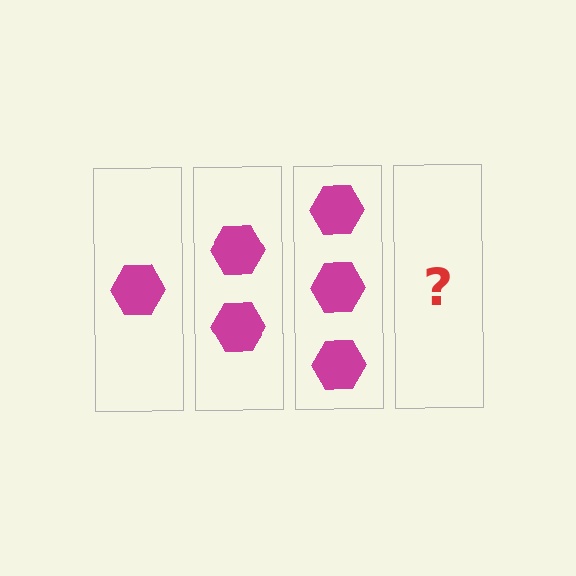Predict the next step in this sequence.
The next step is 4 hexagons.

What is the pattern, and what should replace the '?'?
The pattern is that each step adds one more hexagon. The '?' should be 4 hexagons.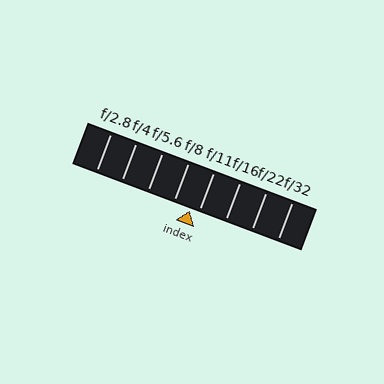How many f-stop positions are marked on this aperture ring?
There are 8 f-stop positions marked.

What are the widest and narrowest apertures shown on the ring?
The widest aperture shown is f/2.8 and the narrowest is f/32.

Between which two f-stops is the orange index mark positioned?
The index mark is between f/8 and f/11.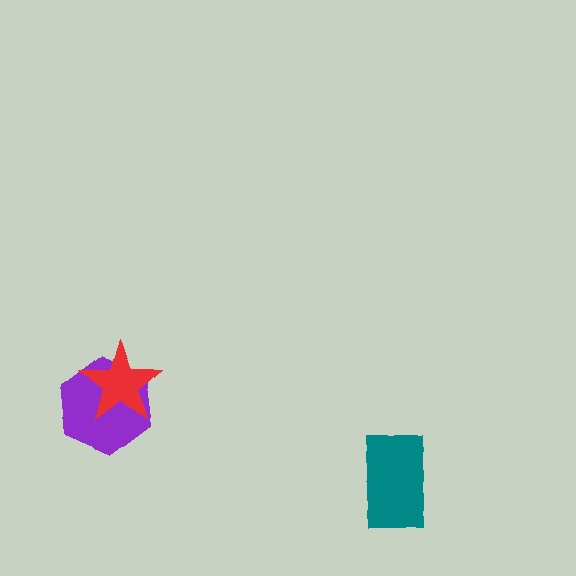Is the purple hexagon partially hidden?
Yes, it is partially covered by another shape.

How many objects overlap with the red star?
1 object overlaps with the red star.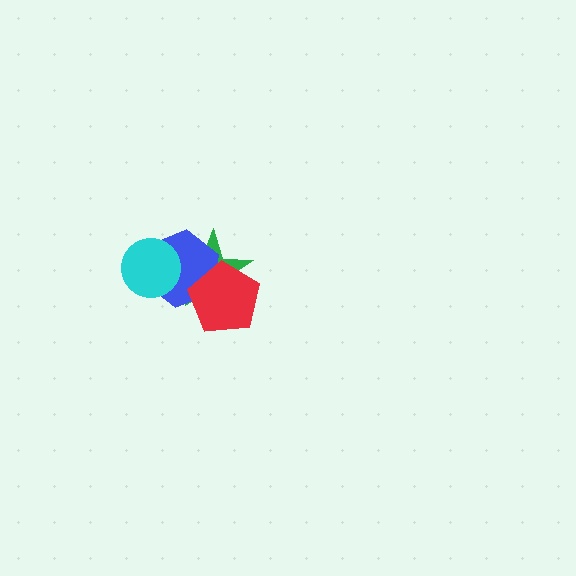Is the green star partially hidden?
Yes, it is partially covered by another shape.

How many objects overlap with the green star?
3 objects overlap with the green star.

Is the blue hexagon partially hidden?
Yes, it is partially covered by another shape.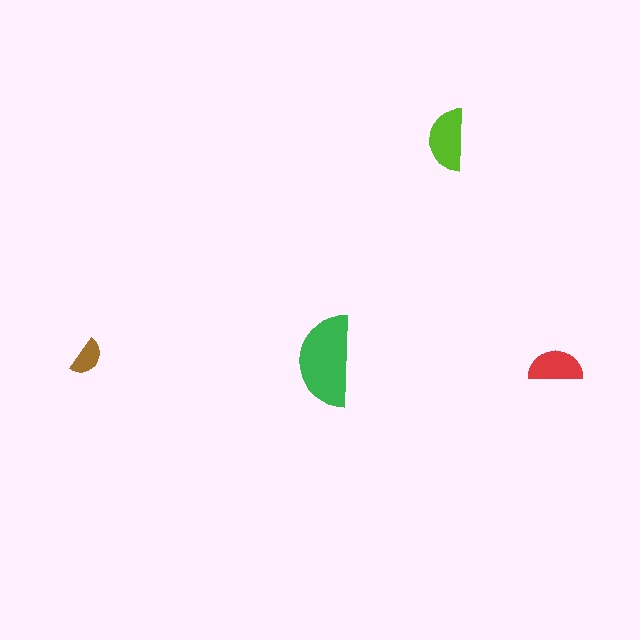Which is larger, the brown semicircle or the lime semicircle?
The lime one.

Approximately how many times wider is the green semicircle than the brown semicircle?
About 2.5 times wider.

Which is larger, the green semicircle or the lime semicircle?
The green one.